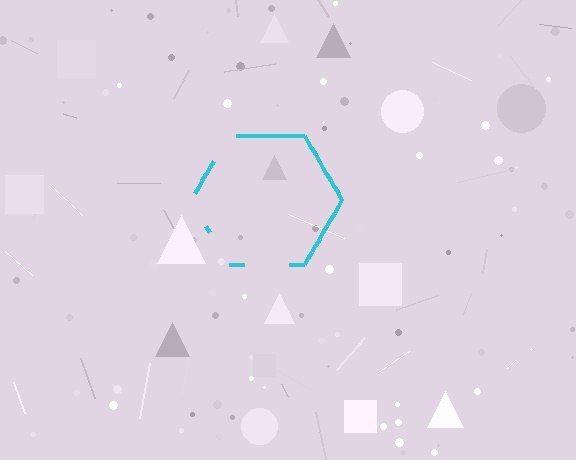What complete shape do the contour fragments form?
The contour fragments form a hexagon.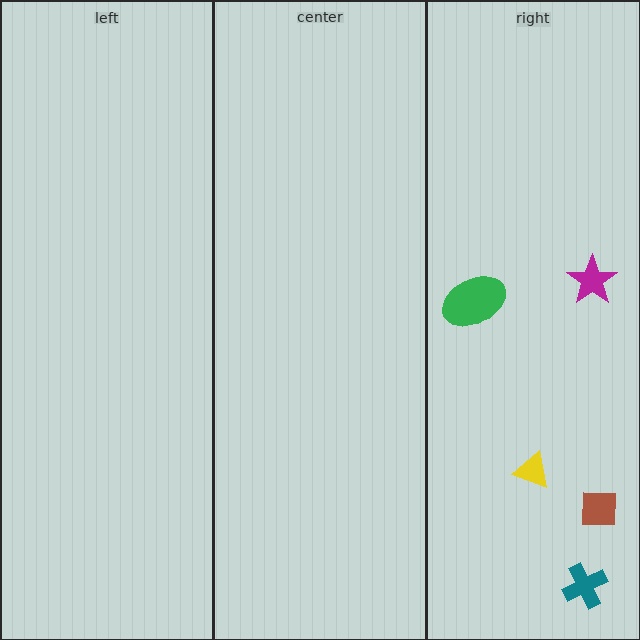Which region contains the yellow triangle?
The right region.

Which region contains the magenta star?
The right region.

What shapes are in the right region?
The magenta star, the teal cross, the green ellipse, the brown square, the yellow triangle.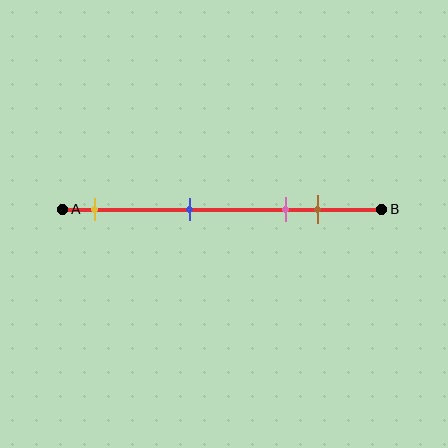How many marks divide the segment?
There are 4 marks dividing the segment.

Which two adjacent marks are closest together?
The pink and brown marks are the closest adjacent pair.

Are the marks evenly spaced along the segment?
No, the marks are not evenly spaced.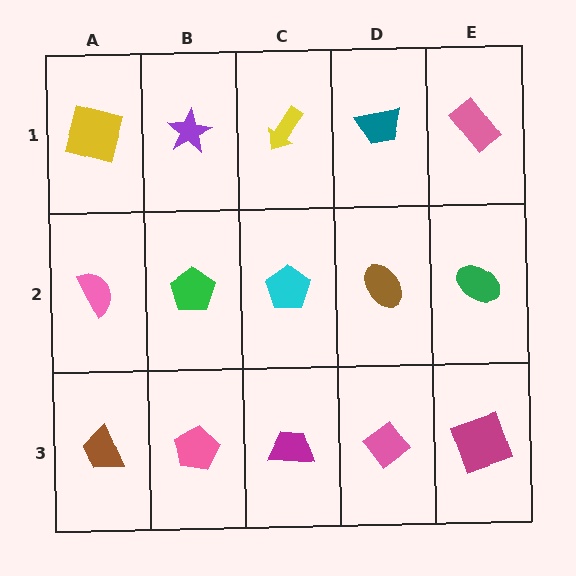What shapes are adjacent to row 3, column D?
A brown ellipse (row 2, column D), a magenta trapezoid (row 3, column C), a magenta square (row 3, column E).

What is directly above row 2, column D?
A teal trapezoid.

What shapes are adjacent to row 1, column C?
A cyan pentagon (row 2, column C), a purple star (row 1, column B), a teal trapezoid (row 1, column D).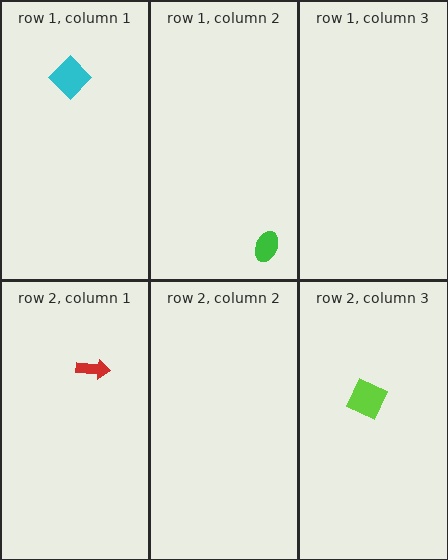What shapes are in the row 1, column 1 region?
The cyan diamond.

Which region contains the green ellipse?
The row 1, column 2 region.